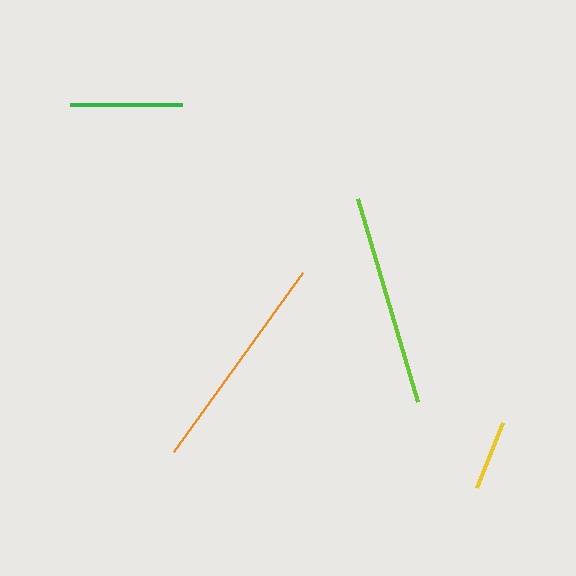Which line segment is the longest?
The orange line is the longest at approximately 221 pixels.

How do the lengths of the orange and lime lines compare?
The orange and lime lines are approximately the same length.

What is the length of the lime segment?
The lime segment is approximately 211 pixels long.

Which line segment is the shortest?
The yellow line is the shortest at approximately 70 pixels.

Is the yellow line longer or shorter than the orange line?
The orange line is longer than the yellow line.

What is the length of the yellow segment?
The yellow segment is approximately 70 pixels long.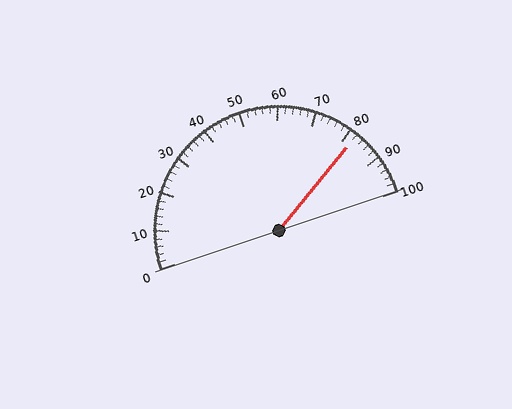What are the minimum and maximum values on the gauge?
The gauge ranges from 0 to 100.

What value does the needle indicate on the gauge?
The needle indicates approximately 82.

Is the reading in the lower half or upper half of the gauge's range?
The reading is in the upper half of the range (0 to 100).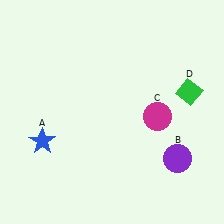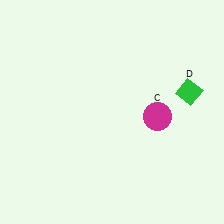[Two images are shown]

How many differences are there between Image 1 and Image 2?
There are 2 differences between the two images.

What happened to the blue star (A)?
The blue star (A) was removed in Image 2. It was in the bottom-left area of Image 1.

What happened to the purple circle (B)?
The purple circle (B) was removed in Image 2. It was in the bottom-right area of Image 1.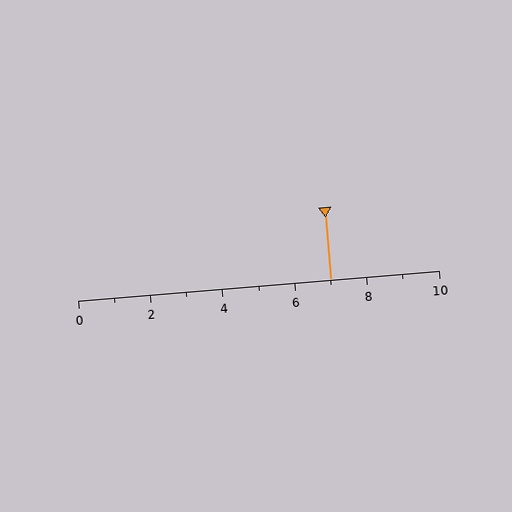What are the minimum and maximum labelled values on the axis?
The axis runs from 0 to 10.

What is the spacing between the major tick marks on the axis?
The major ticks are spaced 2 apart.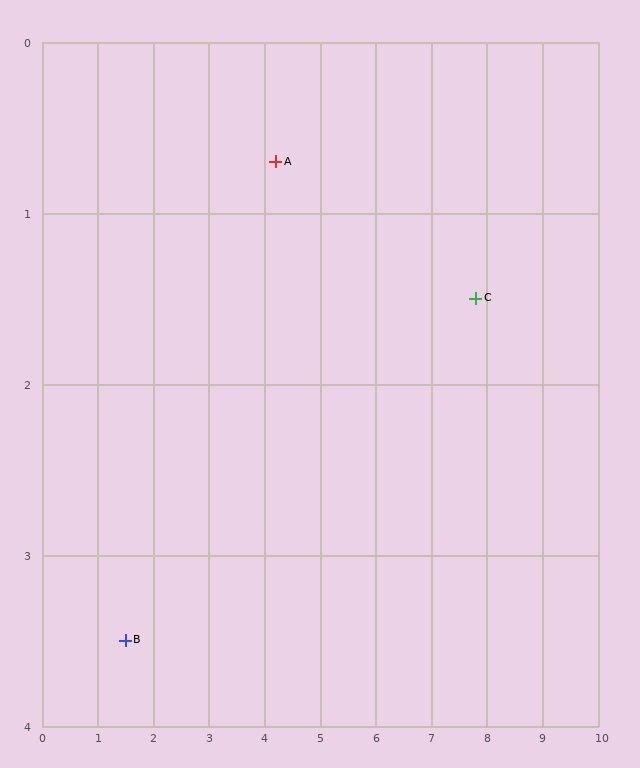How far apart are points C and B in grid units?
Points C and B are about 6.6 grid units apart.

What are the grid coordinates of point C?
Point C is at approximately (7.8, 1.5).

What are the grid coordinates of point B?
Point B is at approximately (1.5, 3.5).